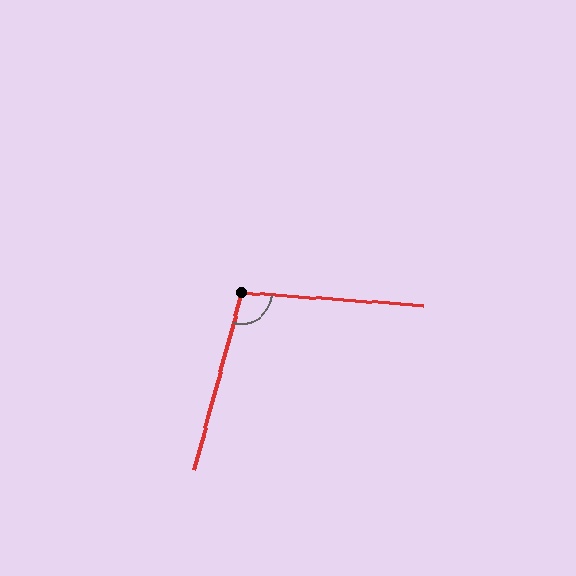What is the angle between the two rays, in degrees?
Approximately 101 degrees.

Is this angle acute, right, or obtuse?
It is obtuse.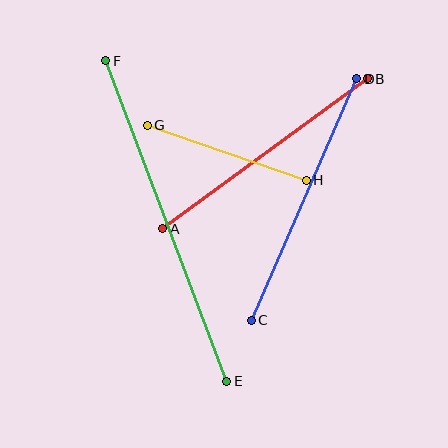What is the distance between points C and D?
The distance is approximately 264 pixels.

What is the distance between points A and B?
The distance is approximately 254 pixels.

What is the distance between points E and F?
The distance is approximately 342 pixels.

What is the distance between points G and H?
The distance is approximately 168 pixels.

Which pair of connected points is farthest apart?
Points E and F are farthest apart.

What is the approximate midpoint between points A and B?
The midpoint is at approximately (265, 154) pixels.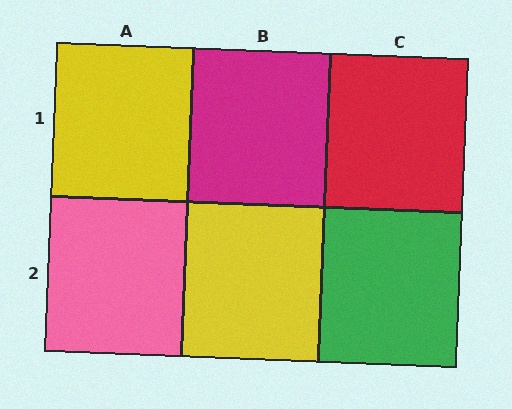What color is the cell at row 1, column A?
Yellow.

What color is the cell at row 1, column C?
Red.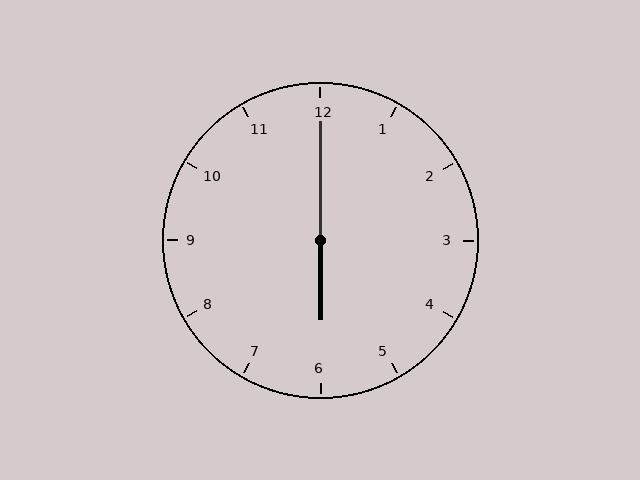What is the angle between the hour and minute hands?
Approximately 180 degrees.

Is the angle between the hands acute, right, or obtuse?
It is obtuse.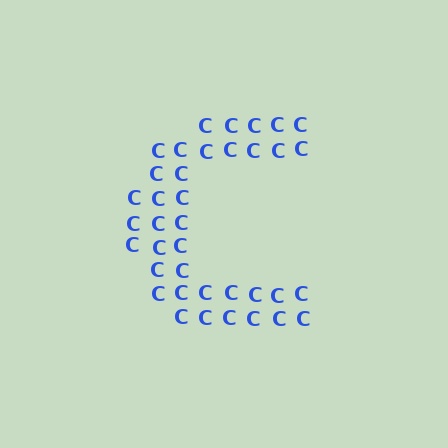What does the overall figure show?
The overall figure shows the letter C.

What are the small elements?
The small elements are letter C's.